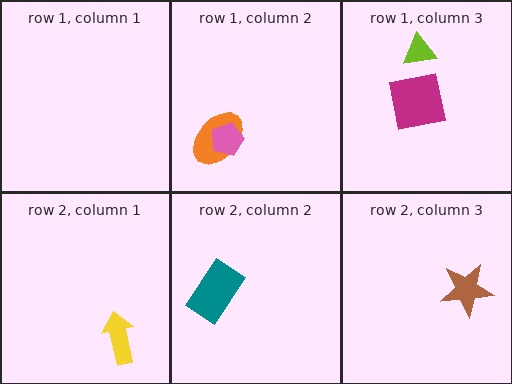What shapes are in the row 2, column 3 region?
The brown star.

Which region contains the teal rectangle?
The row 2, column 2 region.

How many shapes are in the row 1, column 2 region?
2.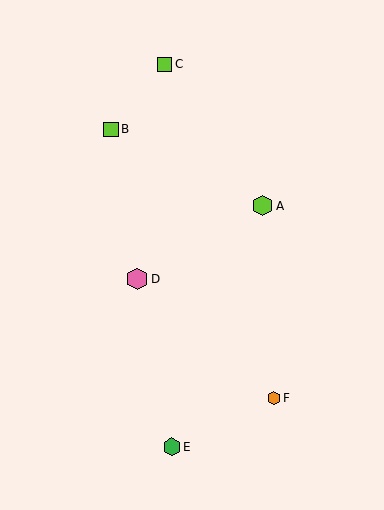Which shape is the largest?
The pink hexagon (labeled D) is the largest.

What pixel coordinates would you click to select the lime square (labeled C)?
Click at (165, 64) to select the lime square C.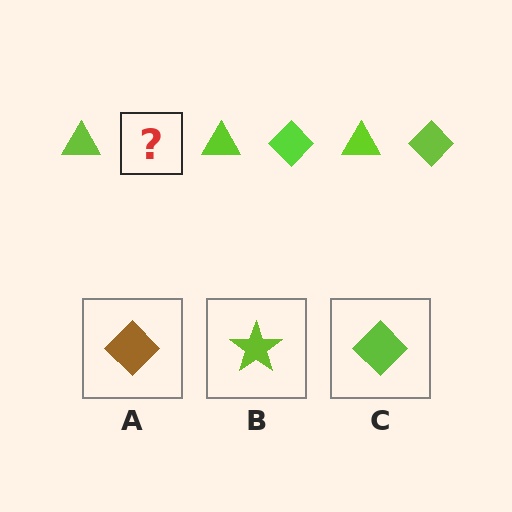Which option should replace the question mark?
Option C.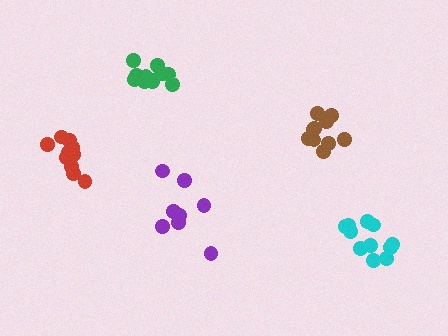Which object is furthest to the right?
The cyan cluster is rightmost.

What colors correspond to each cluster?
The clusters are colored: brown, red, cyan, purple, green.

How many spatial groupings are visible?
There are 5 spatial groupings.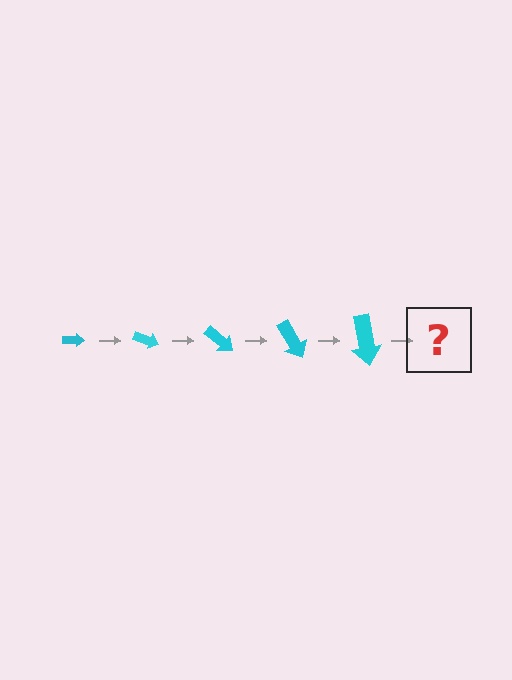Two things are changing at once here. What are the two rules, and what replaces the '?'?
The two rules are that the arrow grows larger each step and it rotates 20 degrees each step. The '?' should be an arrow, larger than the previous one and rotated 100 degrees from the start.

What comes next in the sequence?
The next element should be an arrow, larger than the previous one and rotated 100 degrees from the start.